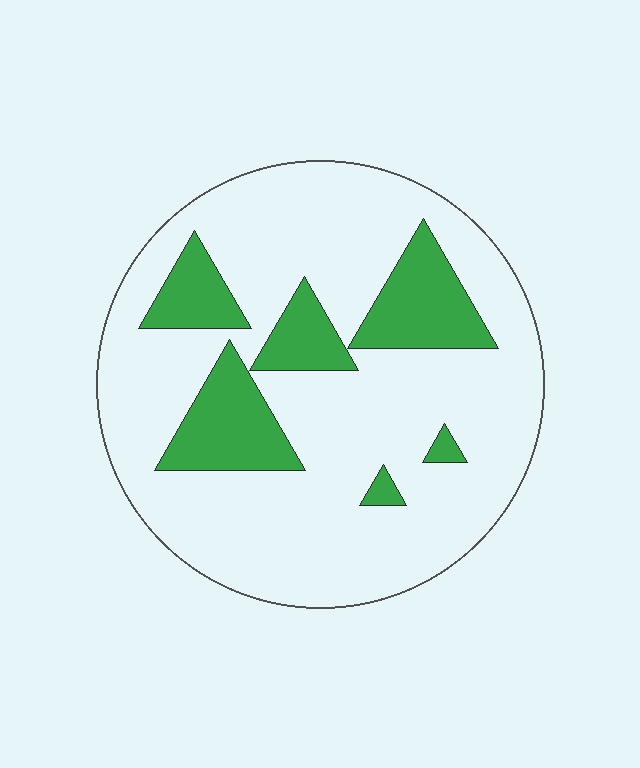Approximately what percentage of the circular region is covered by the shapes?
Approximately 20%.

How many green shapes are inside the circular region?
6.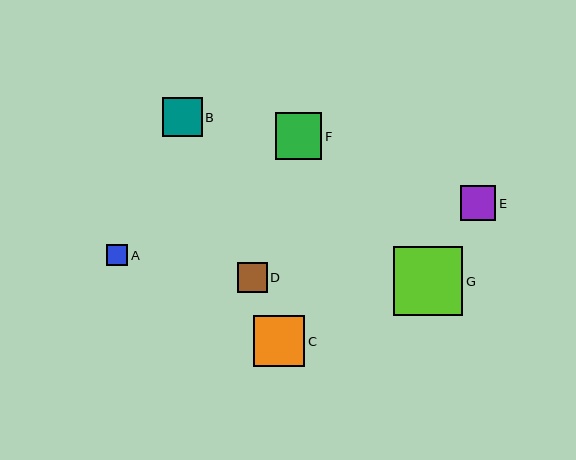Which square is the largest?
Square G is the largest with a size of approximately 69 pixels.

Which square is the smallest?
Square A is the smallest with a size of approximately 21 pixels.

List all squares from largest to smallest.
From largest to smallest: G, C, F, B, E, D, A.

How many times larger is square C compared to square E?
Square C is approximately 1.5 times the size of square E.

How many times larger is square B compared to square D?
Square B is approximately 1.3 times the size of square D.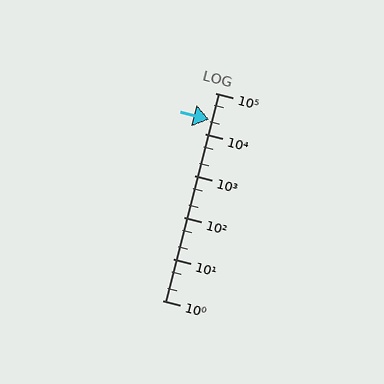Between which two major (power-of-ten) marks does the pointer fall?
The pointer is between 10000 and 100000.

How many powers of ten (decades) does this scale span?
The scale spans 5 decades, from 1 to 100000.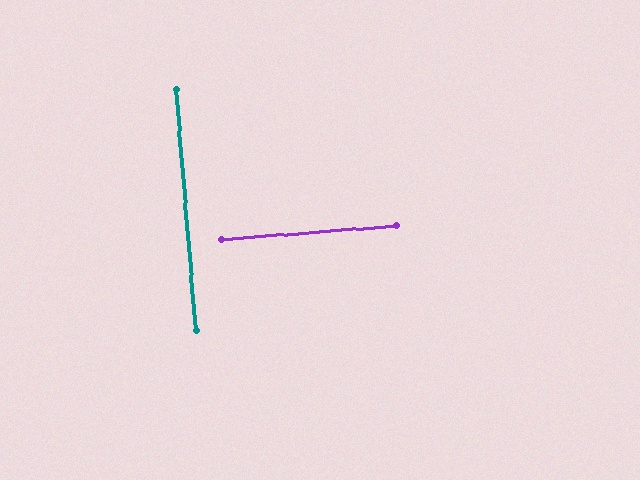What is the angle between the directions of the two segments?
Approximately 90 degrees.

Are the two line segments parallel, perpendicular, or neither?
Perpendicular — they meet at approximately 90°.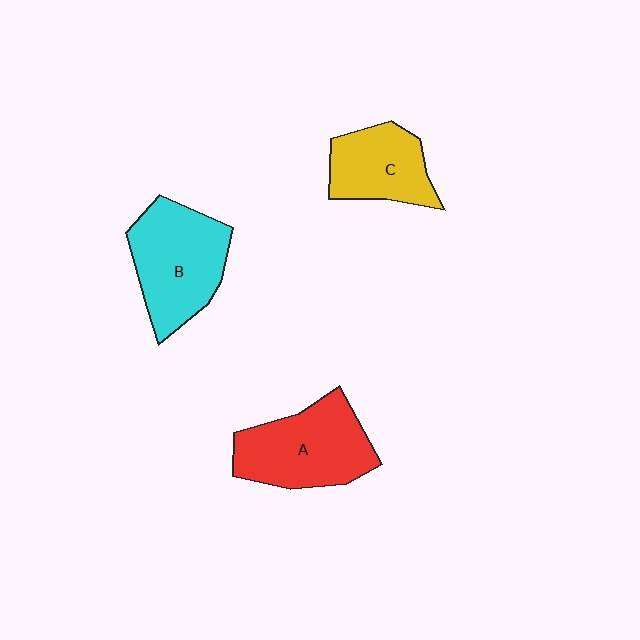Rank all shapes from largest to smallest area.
From largest to smallest: A (red), B (cyan), C (yellow).